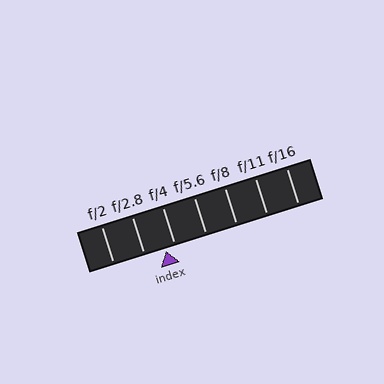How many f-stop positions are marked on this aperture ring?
There are 7 f-stop positions marked.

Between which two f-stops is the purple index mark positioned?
The index mark is between f/2.8 and f/4.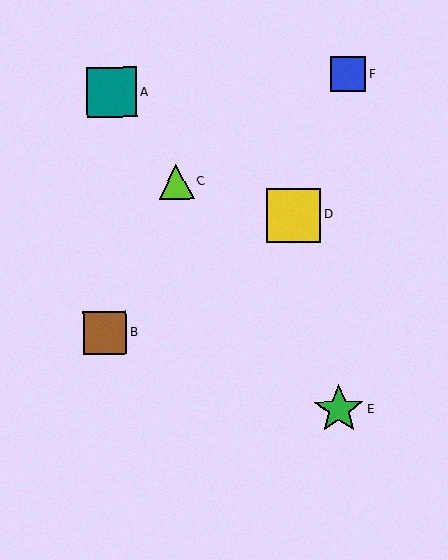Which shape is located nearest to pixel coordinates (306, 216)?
The yellow square (labeled D) at (294, 215) is nearest to that location.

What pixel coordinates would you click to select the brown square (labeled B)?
Click at (105, 333) to select the brown square B.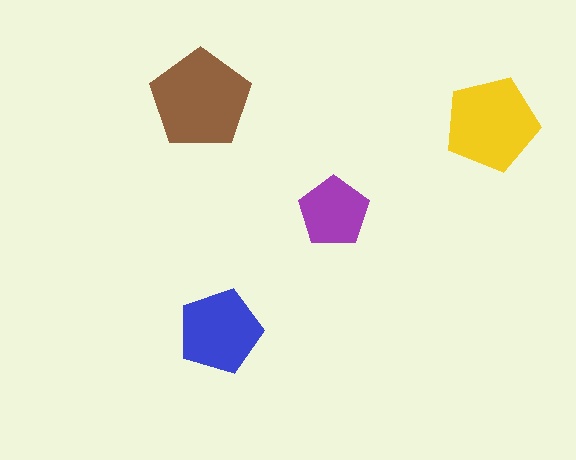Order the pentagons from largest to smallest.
the brown one, the yellow one, the blue one, the purple one.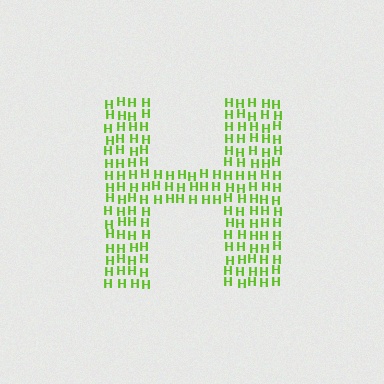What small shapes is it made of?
It is made of small letter H's.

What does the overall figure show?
The overall figure shows the letter H.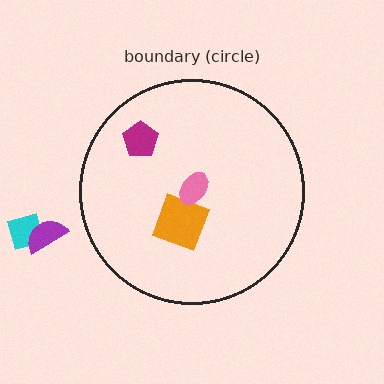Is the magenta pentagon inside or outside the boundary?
Inside.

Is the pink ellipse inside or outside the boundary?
Inside.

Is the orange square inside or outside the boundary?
Inside.